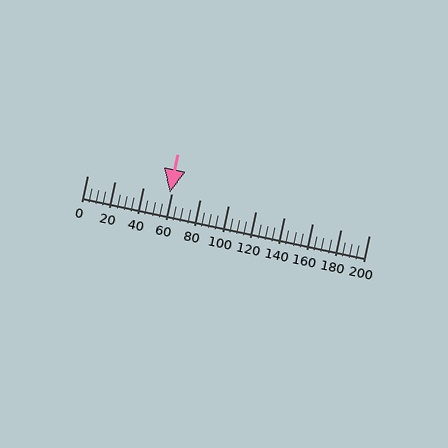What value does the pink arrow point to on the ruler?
The pink arrow points to approximately 59.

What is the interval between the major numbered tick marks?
The major tick marks are spaced 20 units apart.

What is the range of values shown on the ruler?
The ruler shows values from 0 to 200.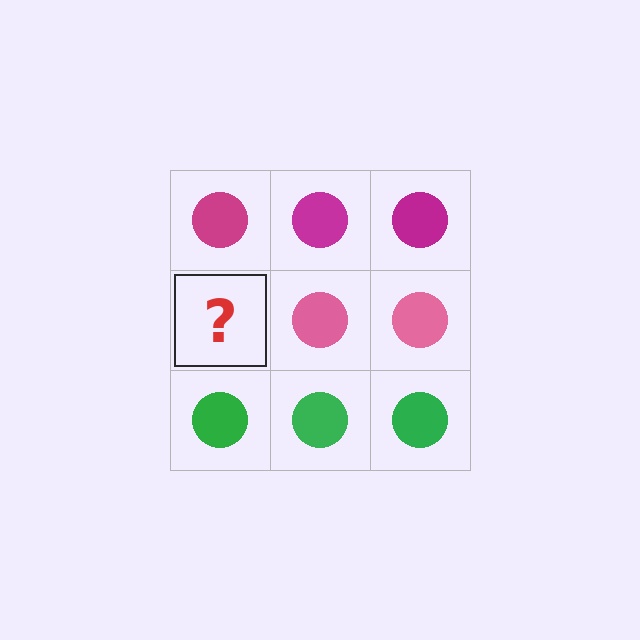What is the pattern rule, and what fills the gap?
The rule is that each row has a consistent color. The gap should be filled with a pink circle.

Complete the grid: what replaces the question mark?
The question mark should be replaced with a pink circle.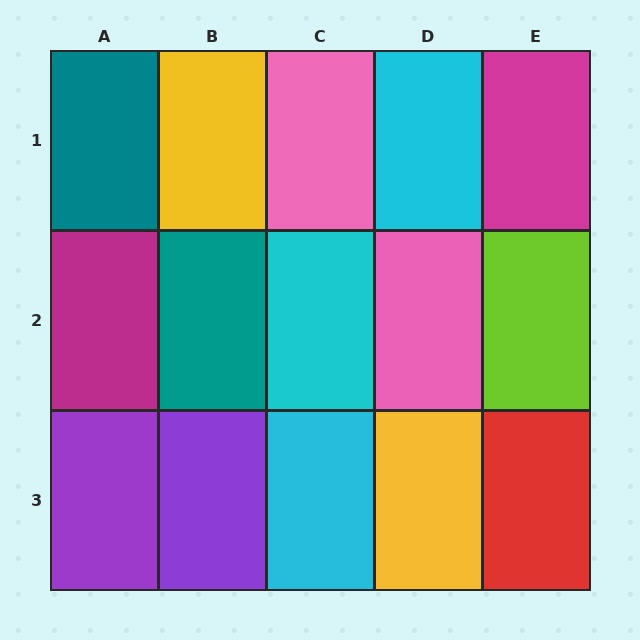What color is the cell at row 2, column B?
Teal.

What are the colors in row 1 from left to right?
Teal, yellow, pink, cyan, magenta.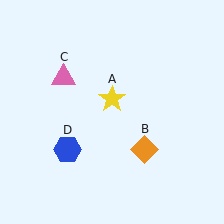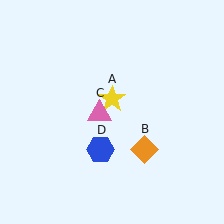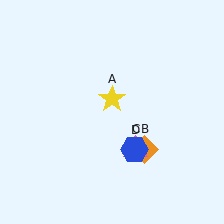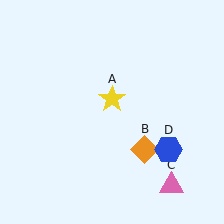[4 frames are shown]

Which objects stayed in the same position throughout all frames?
Yellow star (object A) and orange diamond (object B) remained stationary.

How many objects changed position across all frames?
2 objects changed position: pink triangle (object C), blue hexagon (object D).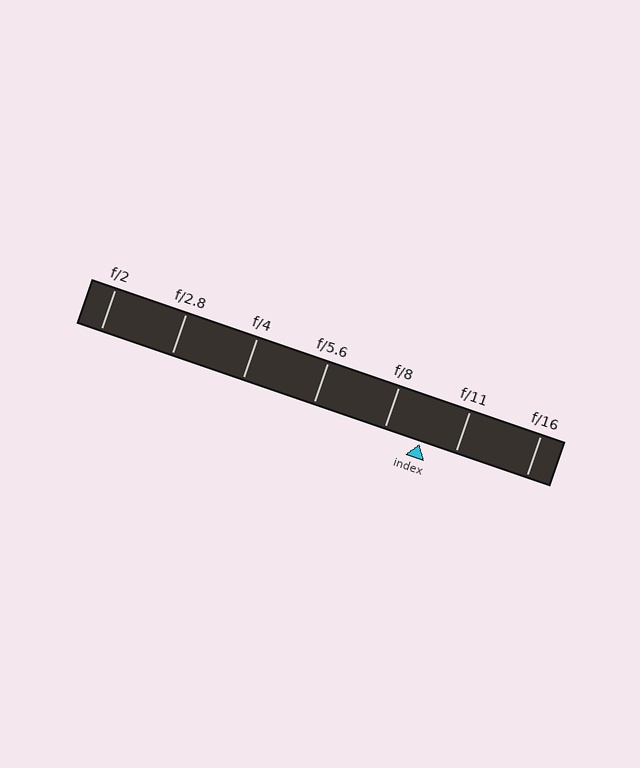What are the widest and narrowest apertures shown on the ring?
The widest aperture shown is f/2 and the narrowest is f/16.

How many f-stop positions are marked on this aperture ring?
There are 7 f-stop positions marked.